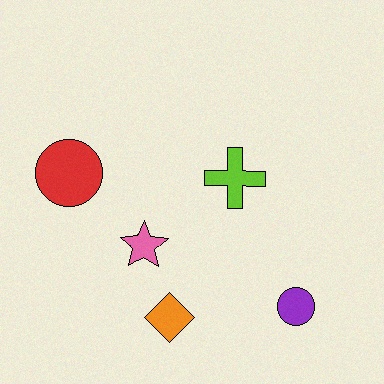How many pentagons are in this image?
There are no pentagons.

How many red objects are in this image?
There is 1 red object.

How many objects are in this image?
There are 5 objects.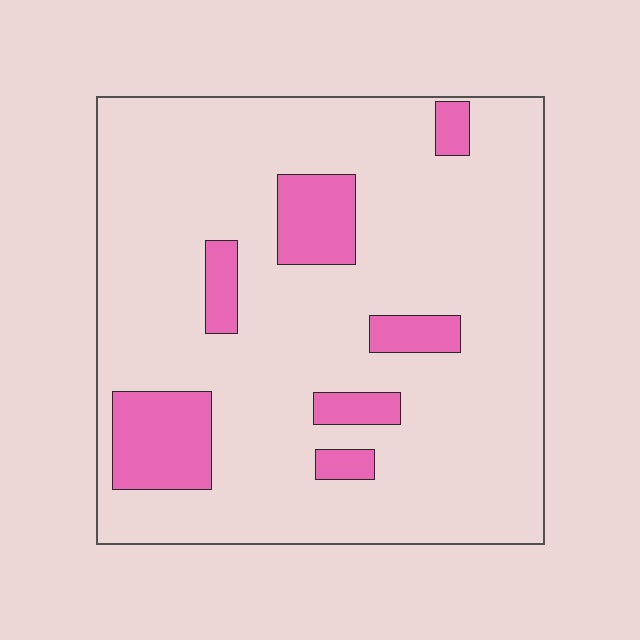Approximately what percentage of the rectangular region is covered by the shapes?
Approximately 15%.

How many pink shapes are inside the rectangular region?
7.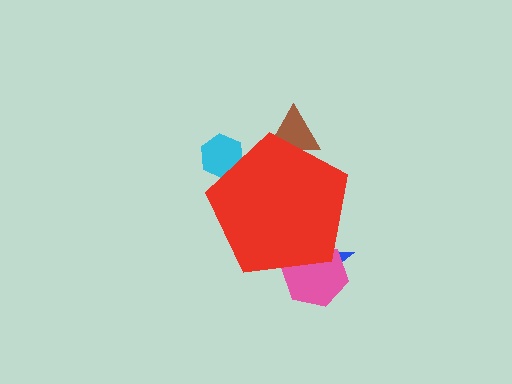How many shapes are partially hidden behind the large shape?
4 shapes are partially hidden.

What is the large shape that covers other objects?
A red pentagon.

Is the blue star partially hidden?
Yes, the blue star is partially hidden behind the red pentagon.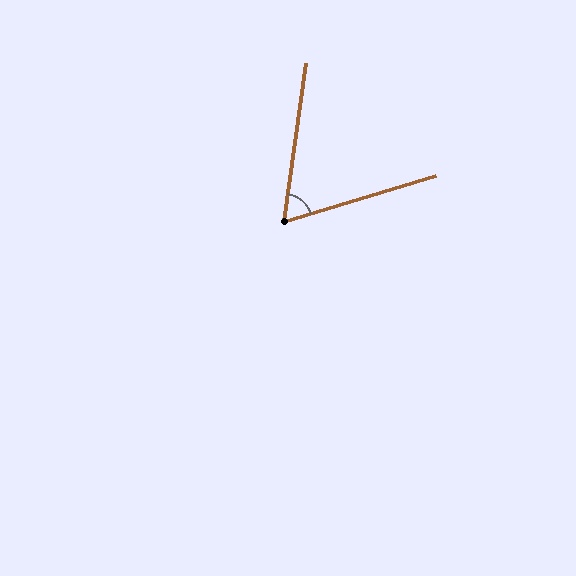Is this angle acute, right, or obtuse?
It is acute.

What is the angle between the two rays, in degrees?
Approximately 65 degrees.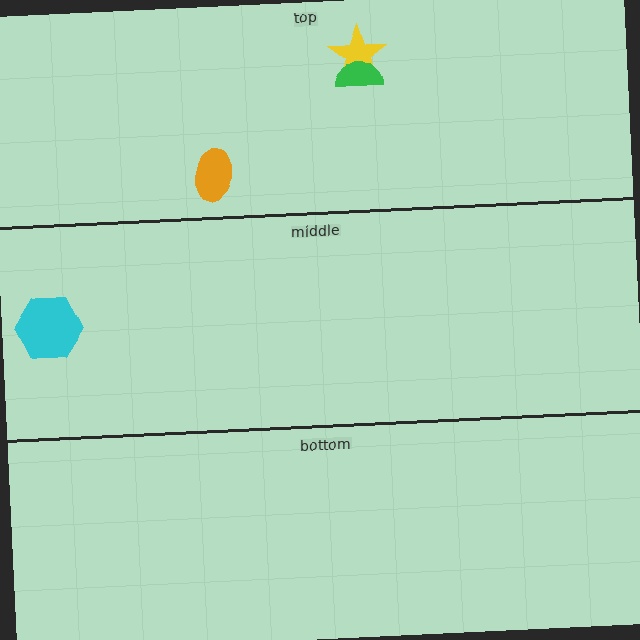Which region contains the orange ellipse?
The top region.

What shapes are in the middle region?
The cyan hexagon.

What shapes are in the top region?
The yellow star, the orange ellipse, the green semicircle.